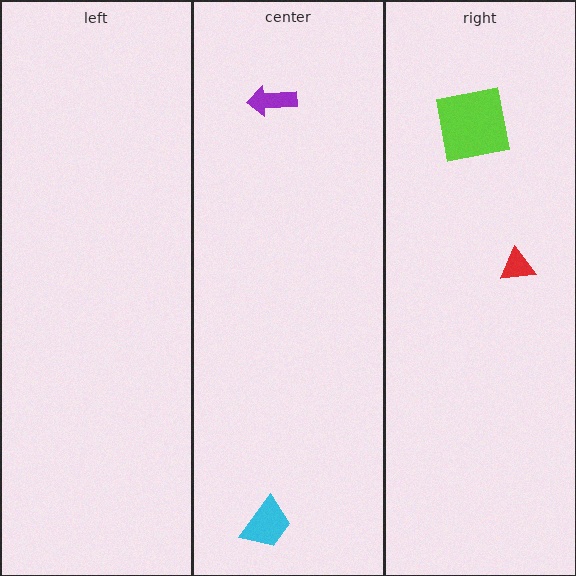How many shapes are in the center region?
2.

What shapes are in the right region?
The red triangle, the lime square.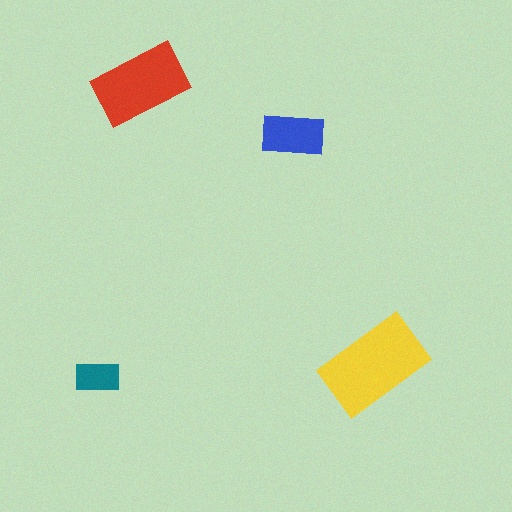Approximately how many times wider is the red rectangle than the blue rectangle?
About 1.5 times wider.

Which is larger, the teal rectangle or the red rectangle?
The red one.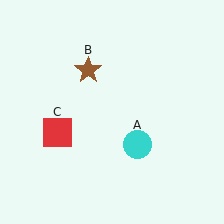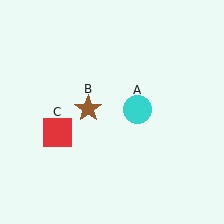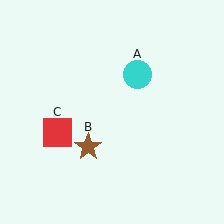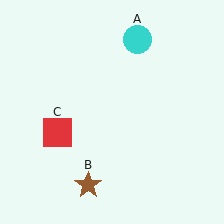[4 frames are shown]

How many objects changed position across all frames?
2 objects changed position: cyan circle (object A), brown star (object B).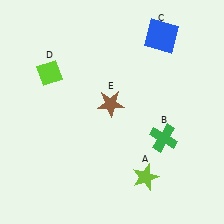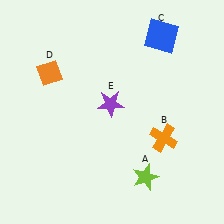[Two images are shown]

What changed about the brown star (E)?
In Image 1, E is brown. In Image 2, it changed to purple.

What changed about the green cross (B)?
In Image 1, B is green. In Image 2, it changed to orange.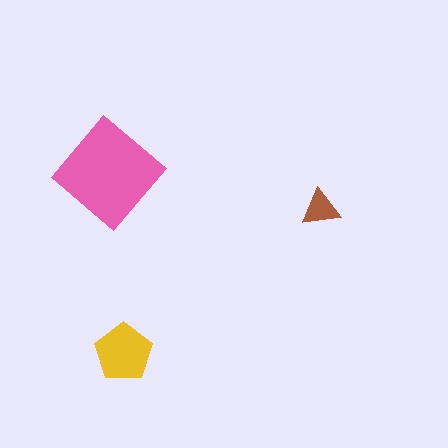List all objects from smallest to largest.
The brown triangle, the yellow pentagon, the pink diamond.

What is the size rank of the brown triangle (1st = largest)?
3rd.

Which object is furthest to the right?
The brown triangle is rightmost.